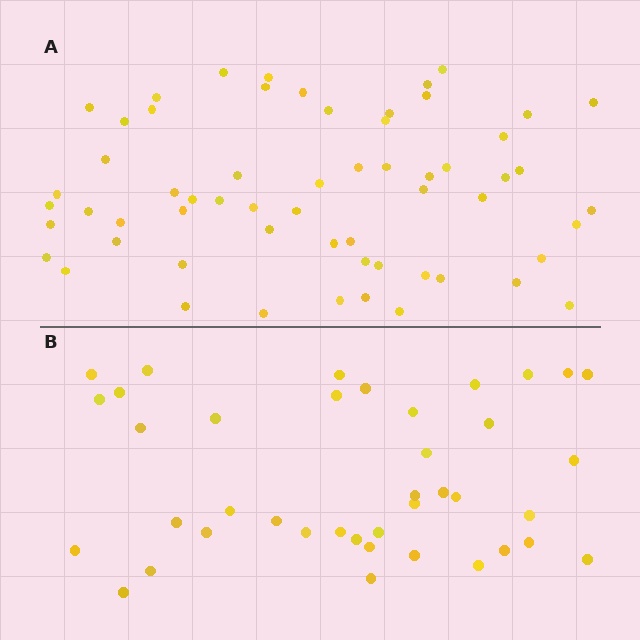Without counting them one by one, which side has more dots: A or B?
Region A (the top region) has more dots.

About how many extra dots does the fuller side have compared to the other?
Region A has approximately 20 more dots than region B.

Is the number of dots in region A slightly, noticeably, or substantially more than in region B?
Region A has substantially more. The ratio is roughly 1.5 to 1.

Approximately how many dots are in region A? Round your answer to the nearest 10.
About 60 dots.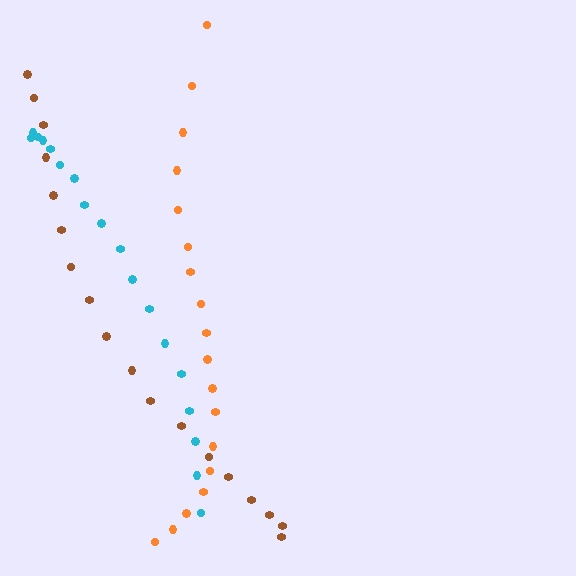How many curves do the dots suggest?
There are 3 distinct paths.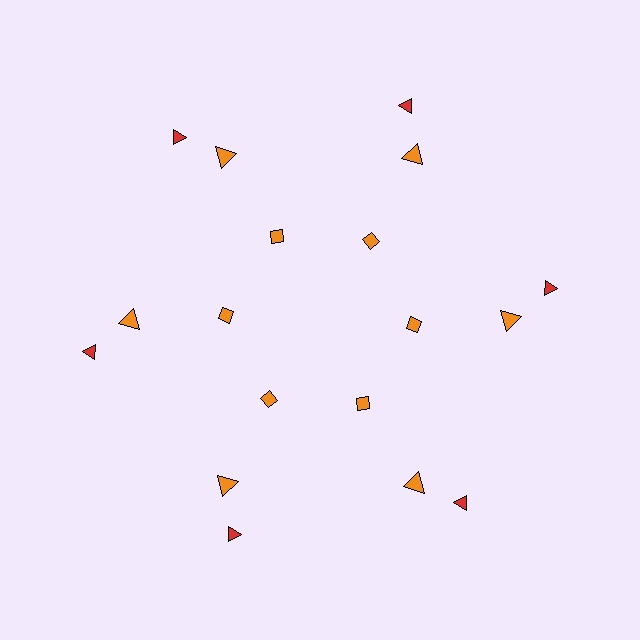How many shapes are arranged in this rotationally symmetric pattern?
There are 18 shapes, arranged in 6 groups of 3.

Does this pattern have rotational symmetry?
Yes, this pattern has 6-fold rotational symmetry. It looks the same after rotating 60 degrees around the center.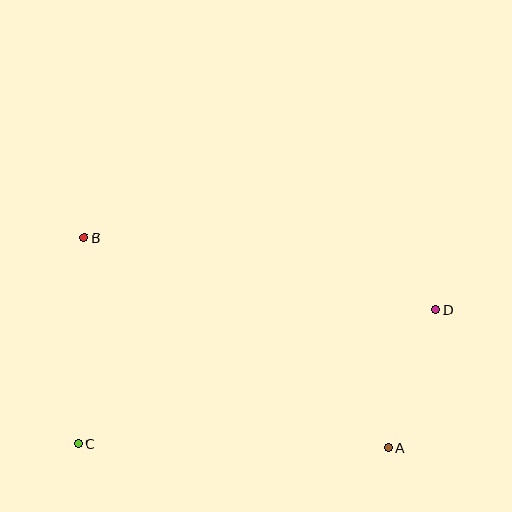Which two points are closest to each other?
Points A and D are closest to each other.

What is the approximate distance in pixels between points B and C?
The distance between B and C is approximately 206 pixels.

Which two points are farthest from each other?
Points C and D are farthest from each other.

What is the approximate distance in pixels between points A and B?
The distance between A and B is approximately 369 pixels.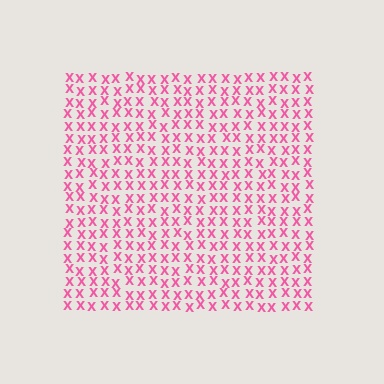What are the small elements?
The small elements are letter X's.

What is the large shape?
The large shape is a square.